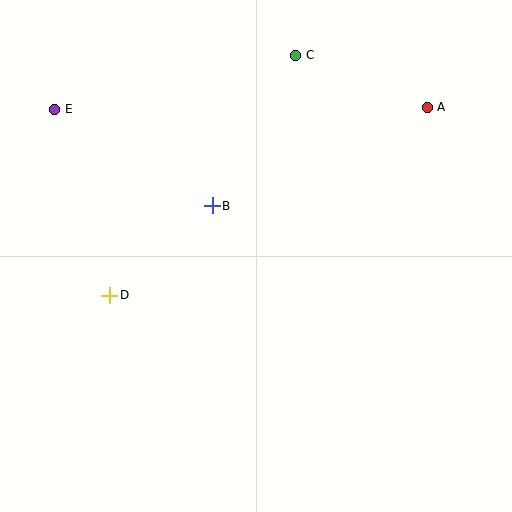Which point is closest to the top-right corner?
Point A is closest to the top-right corner.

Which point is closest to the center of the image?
Point B at (212, 206) is closest to the center.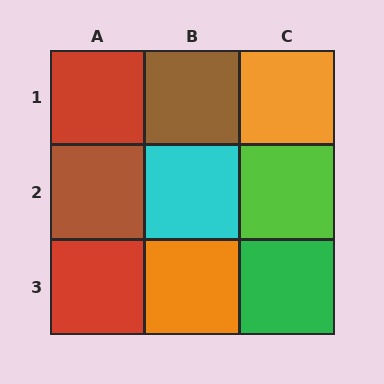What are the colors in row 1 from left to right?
Red, brown, orange.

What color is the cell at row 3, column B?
Orange.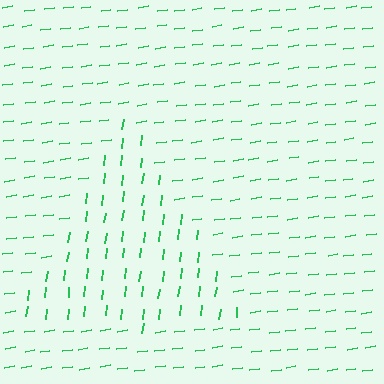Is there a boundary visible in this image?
Yes, there is a texture boundary formed by a change in line orientation.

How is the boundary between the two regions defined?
The boundary is defined purely by a change in line orientation (approximately 75 degrees difference). All lines are the same color and thickness.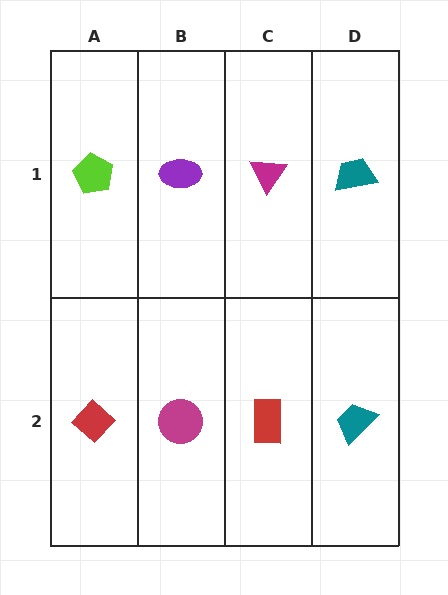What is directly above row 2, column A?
A lime pentagon.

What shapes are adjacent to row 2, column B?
A purple ellipse (row 1, column B), a red diamond (row 2, column A), a red rectangle (row 2, column C).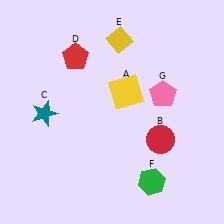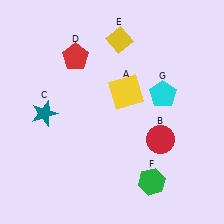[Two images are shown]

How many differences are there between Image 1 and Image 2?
There is 1 difference between the two images.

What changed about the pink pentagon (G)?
In Image 1, G is pink. In Image 2, it changed to cyan.